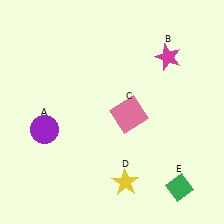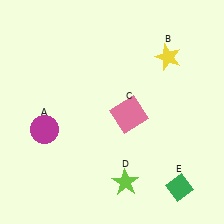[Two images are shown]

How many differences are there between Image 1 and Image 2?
There are 3 differences between the two images.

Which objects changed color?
A changed from purple to magenta. B changed from magenta to yellow. D changed from yellow to lime.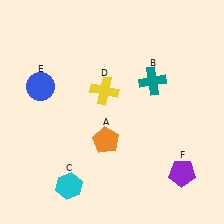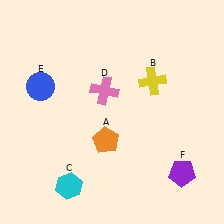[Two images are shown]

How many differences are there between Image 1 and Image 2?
There are 2 differences between the two images.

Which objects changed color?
B changed from teal to yellow. D changed from yellow to pink.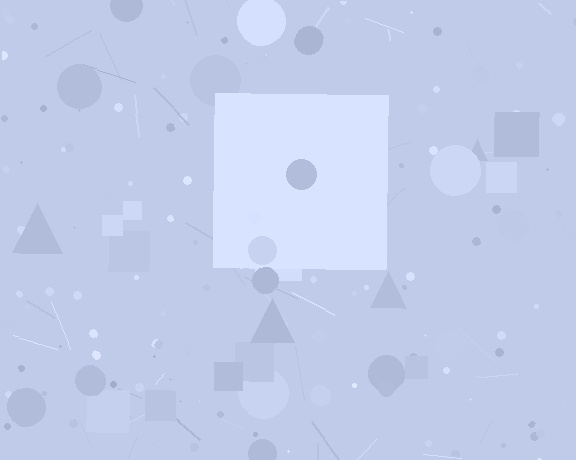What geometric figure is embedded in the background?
A square is embedded in the background.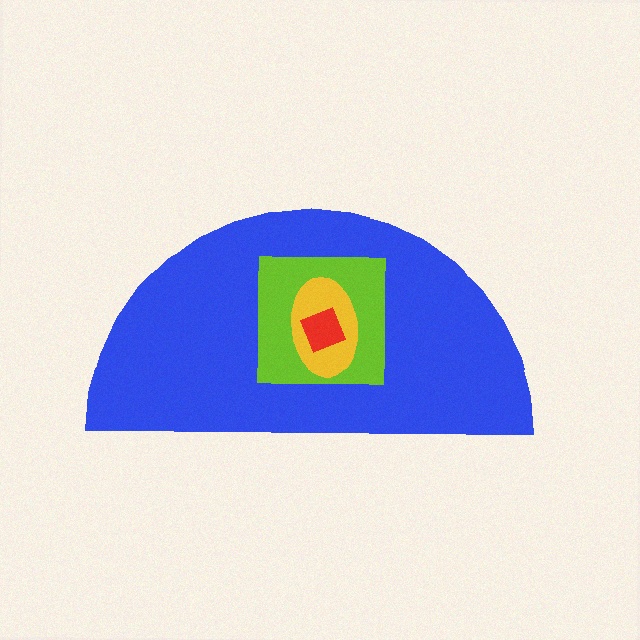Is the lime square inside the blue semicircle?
Yes.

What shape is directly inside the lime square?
The yellow ellipse.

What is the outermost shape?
The blue semicircle.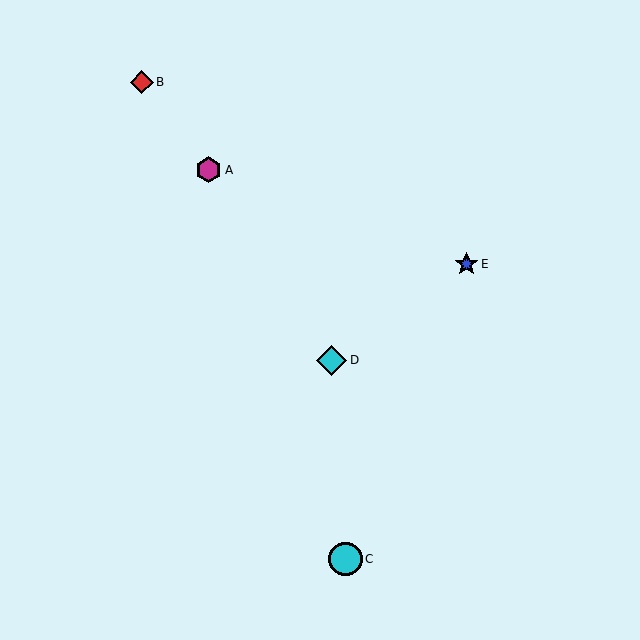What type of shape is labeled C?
Shape C is a cyan circle.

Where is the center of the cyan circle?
The center of the cyan circle is at (346, 559).